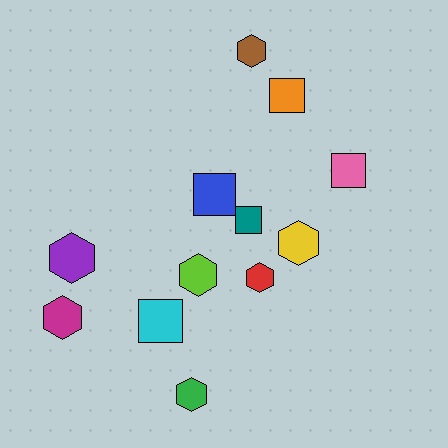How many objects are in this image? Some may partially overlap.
There are 12 objects.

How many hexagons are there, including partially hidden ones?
There are 7 hexagons.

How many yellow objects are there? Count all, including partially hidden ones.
There is 1 yellow object.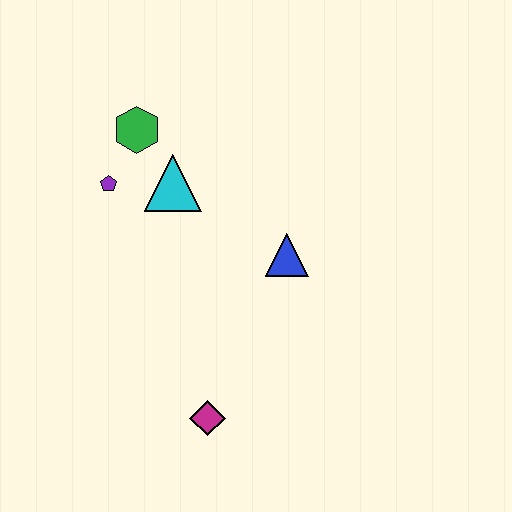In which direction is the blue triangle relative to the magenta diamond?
The blue triangle is above the magenta diamond.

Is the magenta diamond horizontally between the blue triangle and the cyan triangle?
Yes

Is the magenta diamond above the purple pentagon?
No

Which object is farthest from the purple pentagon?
The magenta diamond is farthest from the purple pentagon.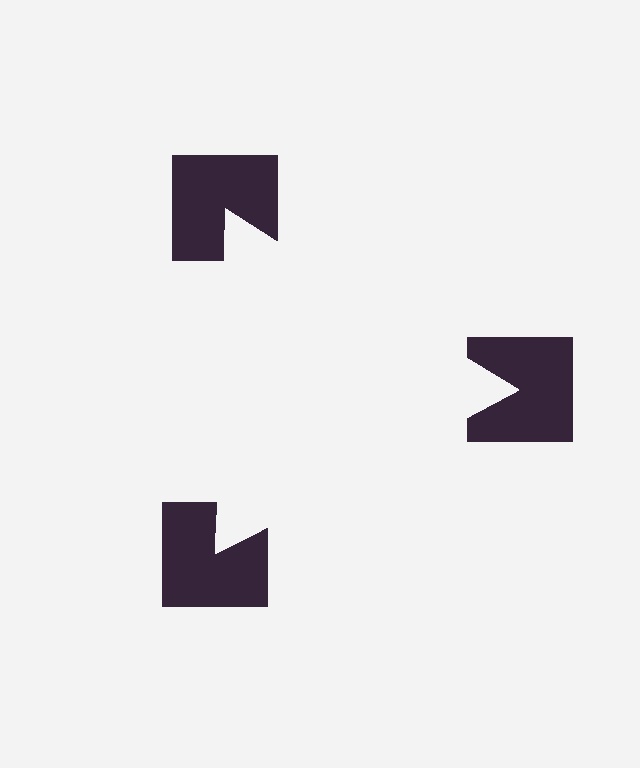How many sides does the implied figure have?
3 sides.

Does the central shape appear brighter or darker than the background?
It typically appears slightly brighter than the background, even though no actual brightness change is drawn.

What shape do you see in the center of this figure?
An illusory triangle — its edges are inferred from the aligned wedge cuts in the notched squares, not physically drawn.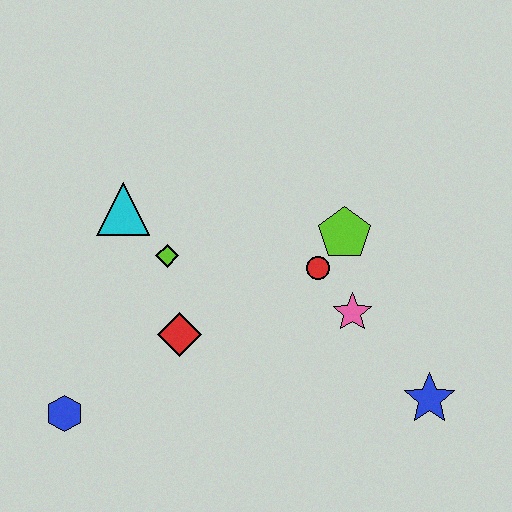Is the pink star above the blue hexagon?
Yes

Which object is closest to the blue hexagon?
The red diamond is closest to the blue hexagon.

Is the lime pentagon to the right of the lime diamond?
Yes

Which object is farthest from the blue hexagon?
The blue star is farthest from the blue hexagon.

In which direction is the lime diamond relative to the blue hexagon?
The lime diamond is above the blue hexagon.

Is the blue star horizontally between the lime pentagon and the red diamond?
No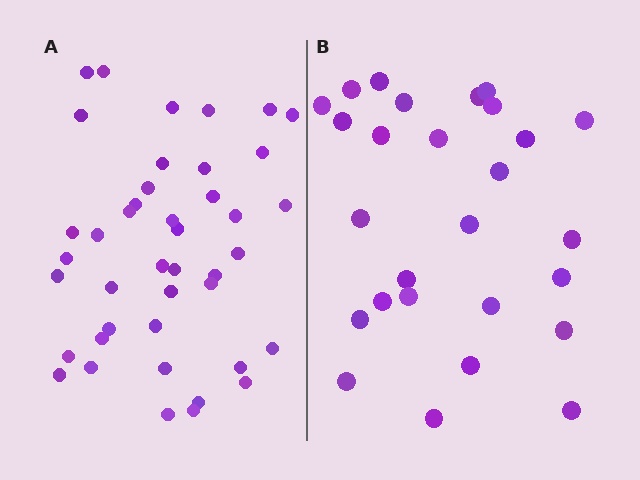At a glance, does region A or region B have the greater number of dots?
Region A (the left region) has more dots.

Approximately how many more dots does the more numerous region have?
Region A has approximately 15 more dots than region B.